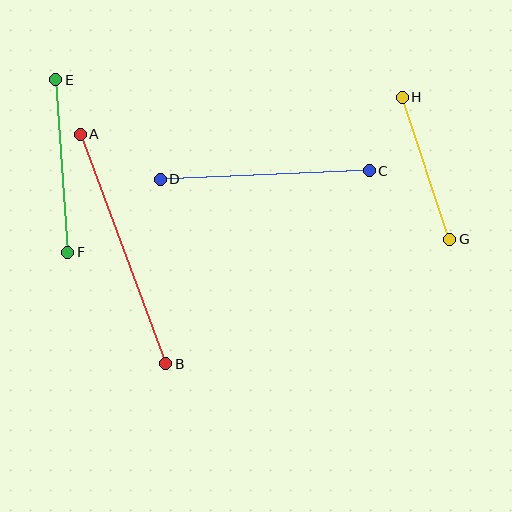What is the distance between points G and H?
The distance is approximately 150 pixels.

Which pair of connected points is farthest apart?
Points A and B are farthest apart.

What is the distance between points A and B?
The distance is approximately 245 pixels.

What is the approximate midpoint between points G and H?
The midpoint is at approximately (426, 168) pixels.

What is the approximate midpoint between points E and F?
The midpoint is at approximately (62, 166) pixels.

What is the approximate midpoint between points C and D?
The midpoint is at approximately (265, 175) pixels.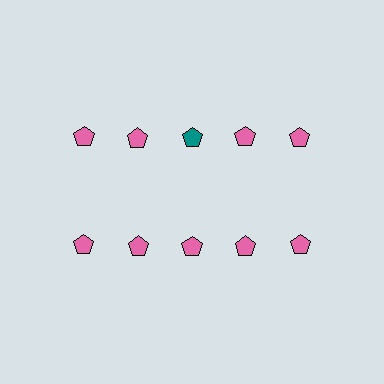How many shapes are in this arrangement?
There are 10 shapes arranged in a grid pattern.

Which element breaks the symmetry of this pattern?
The teal pentagon in the top row, center column breaks the symmetry. All other shapes are pink pentagons.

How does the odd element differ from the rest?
It has a different color: teal instead of pink.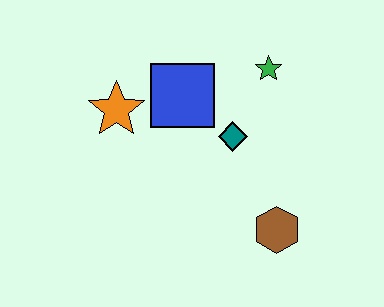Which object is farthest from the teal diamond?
The orange star is farthest from the teal diamond.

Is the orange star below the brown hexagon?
No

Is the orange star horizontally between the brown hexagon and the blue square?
No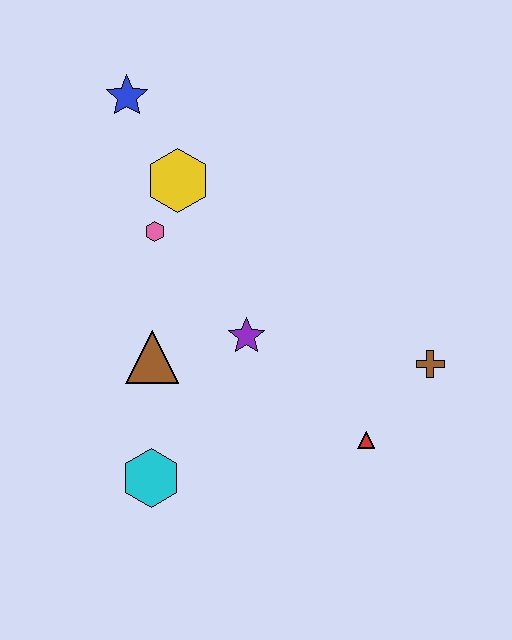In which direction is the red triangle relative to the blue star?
The red triangle is below the blue star.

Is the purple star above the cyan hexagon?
Yes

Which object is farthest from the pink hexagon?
The brown cross is farthest from the pink hexagon.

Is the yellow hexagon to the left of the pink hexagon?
No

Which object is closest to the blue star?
The yellow hexagon is closest to the blue star.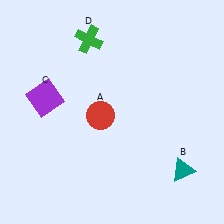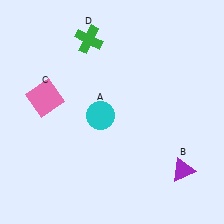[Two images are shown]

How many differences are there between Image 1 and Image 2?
There are 3 differences between the two images.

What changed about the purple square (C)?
In Image 1, C is purple. In Image 2, it changed to pink.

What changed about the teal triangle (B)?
In Image 1, B is teal. In Image 2, it changed to purple.